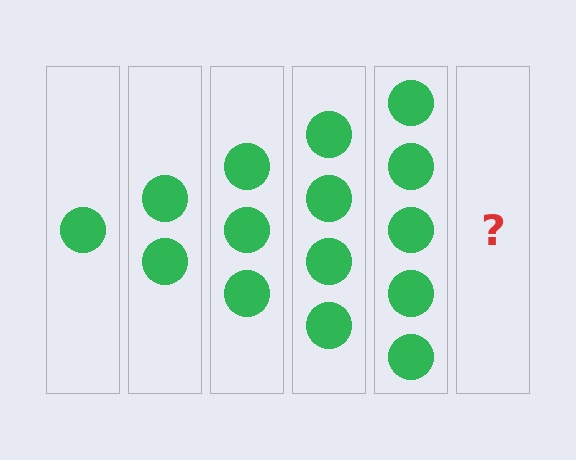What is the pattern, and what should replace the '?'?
The pattern is that each step adds one more circle. The '?' should be 6 circles.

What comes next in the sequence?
The next element should be 6 circles.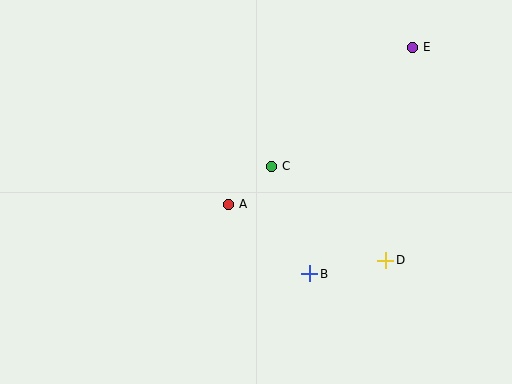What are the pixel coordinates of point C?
Point C is at (272, 166).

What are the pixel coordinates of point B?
Point B is at (310, 274).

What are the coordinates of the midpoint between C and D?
The midpoint between C and D is at (329, 213).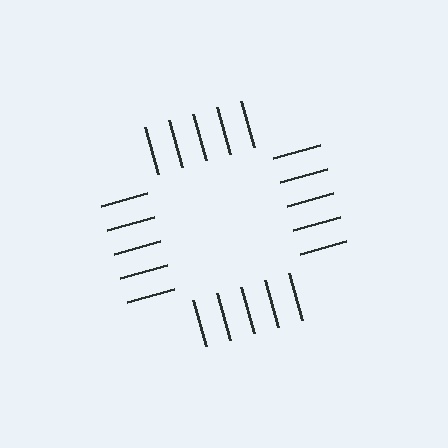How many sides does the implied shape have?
4 sides — the line-ends trace a square.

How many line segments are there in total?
20 — 5 along each of the 4 edges.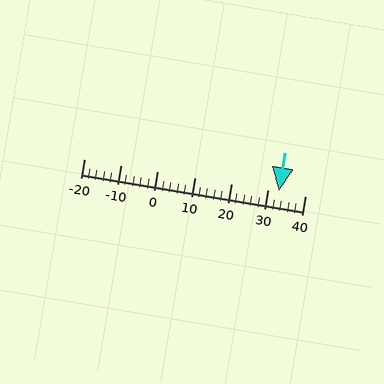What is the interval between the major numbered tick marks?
The major tick marks are spaced 10 units apart.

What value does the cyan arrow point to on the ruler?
The cyan arrow points to approximately 33.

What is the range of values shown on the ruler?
The ruler shows values from -20 to 40.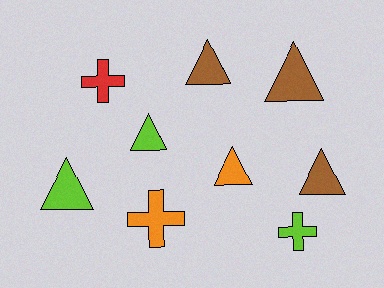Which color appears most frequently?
Brown, with 3 objects.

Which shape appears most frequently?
Triangle, with 6 objects.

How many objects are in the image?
There are 9 objects.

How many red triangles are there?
There are no red triangles.